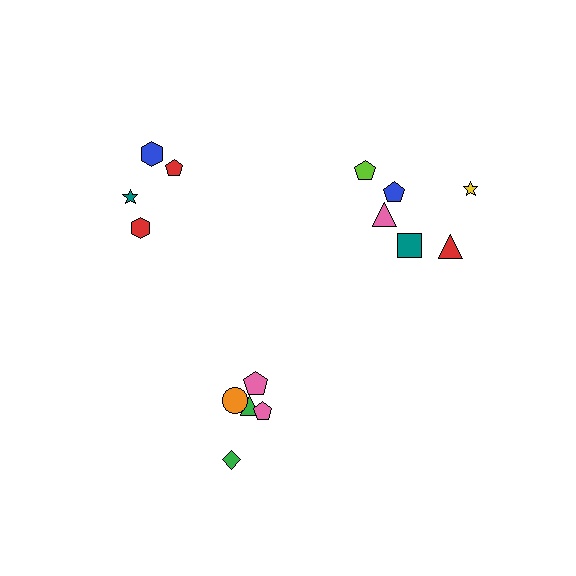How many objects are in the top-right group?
There are 6 objects.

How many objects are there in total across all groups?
There are 15 objects.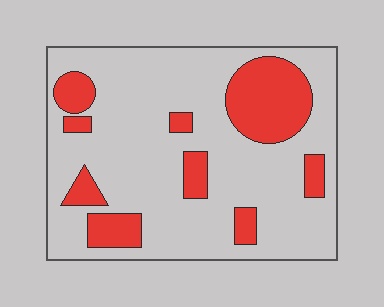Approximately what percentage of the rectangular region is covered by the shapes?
Approximately 25%.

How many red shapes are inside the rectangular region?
9.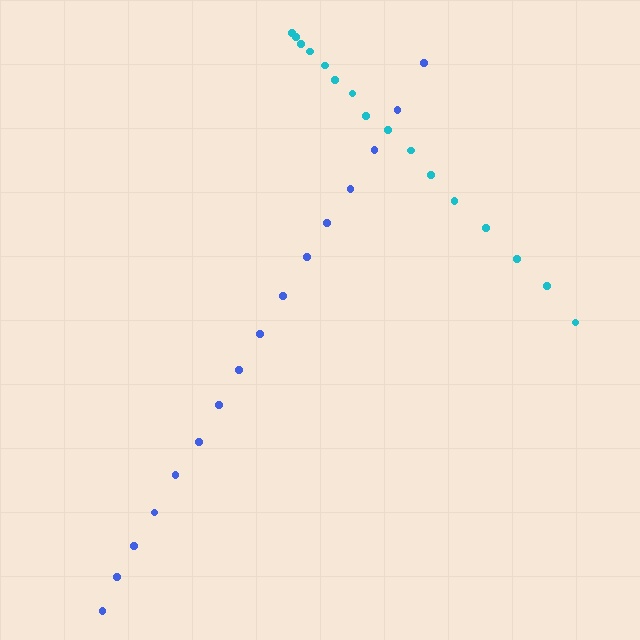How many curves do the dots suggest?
There are 2 distinct paths.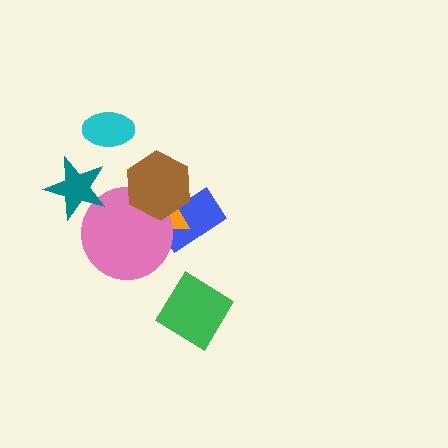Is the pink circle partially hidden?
Yes, it is partially covered by another shape.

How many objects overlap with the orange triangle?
3 objects overlap with the orange triangle.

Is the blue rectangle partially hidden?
Yes, it is partially covered by another shape.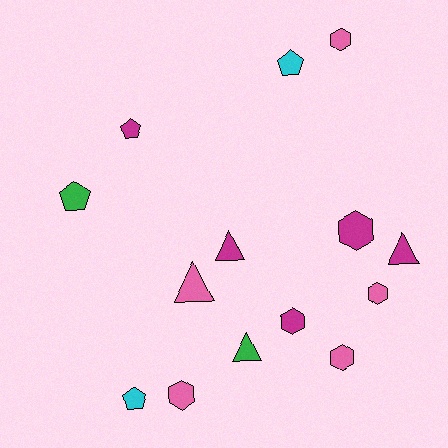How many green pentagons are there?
There is 1 green pentagon.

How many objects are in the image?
There are 14 objects.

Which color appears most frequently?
Pink, with 5 objects.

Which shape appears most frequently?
Hexagon, with 6 objects.